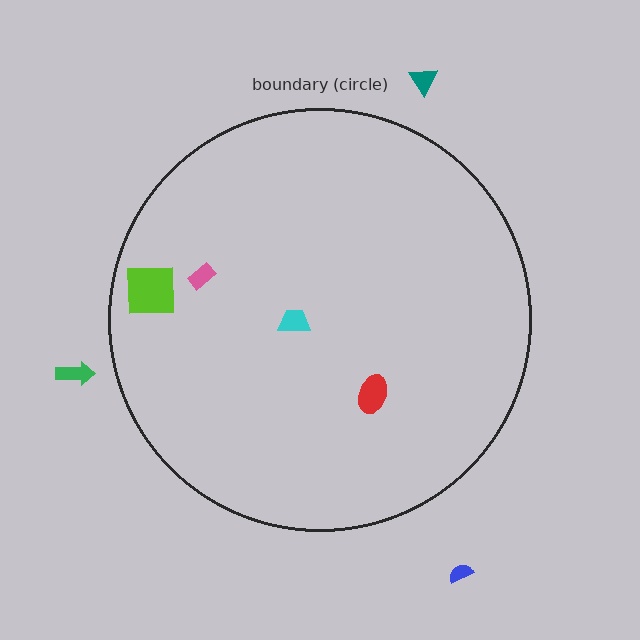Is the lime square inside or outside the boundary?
Inside.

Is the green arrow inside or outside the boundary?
Outside.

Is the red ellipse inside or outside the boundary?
Inside.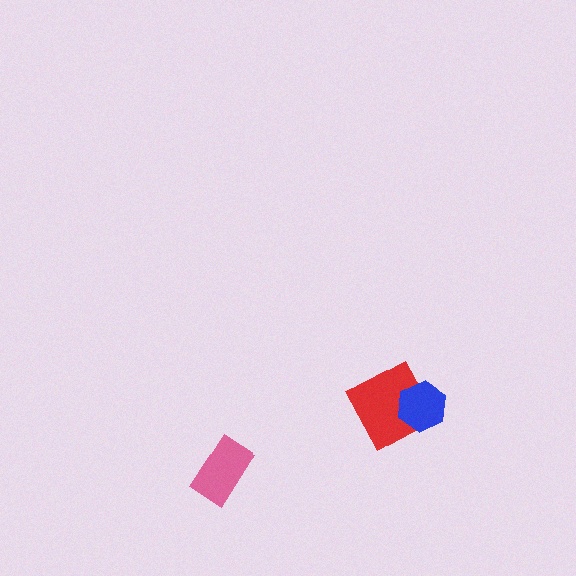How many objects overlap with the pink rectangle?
0 objects overlap with the pink rectangle.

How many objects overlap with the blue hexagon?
1 object overlaps with the blue hexagon.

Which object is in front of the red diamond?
The blue hexagon is in front of the red diamond.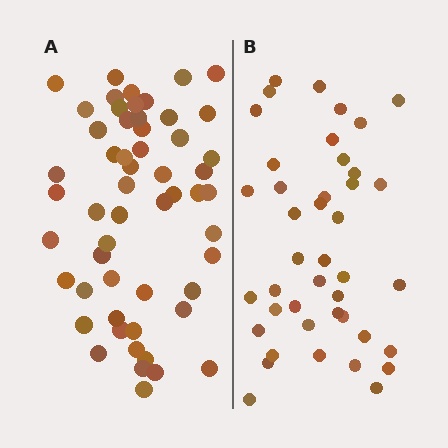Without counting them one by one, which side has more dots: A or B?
Region A (the left region) has more dots.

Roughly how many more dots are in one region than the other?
Region A has approximately 15 more dots than region B.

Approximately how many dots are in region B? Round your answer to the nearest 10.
About 40 dots. (The exact count is 42, which rounds to 40.)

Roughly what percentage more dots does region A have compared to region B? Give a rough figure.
About 30% more.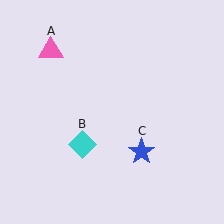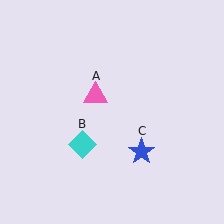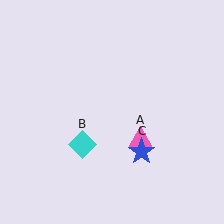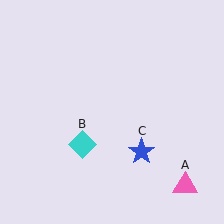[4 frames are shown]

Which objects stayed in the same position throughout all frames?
Cyan diamond (object B) and blue star (object C) remained stationary.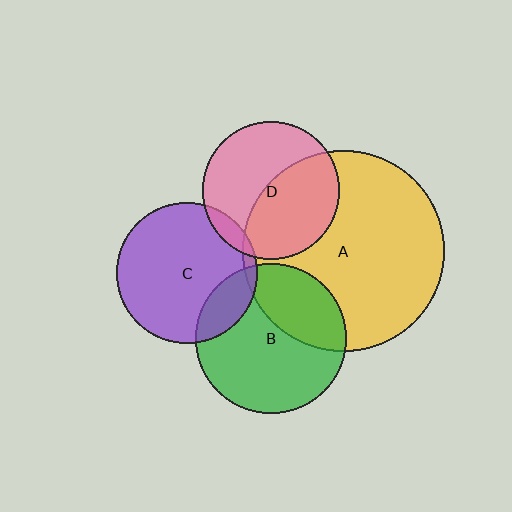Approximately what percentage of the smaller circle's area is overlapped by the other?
Approximately 5%.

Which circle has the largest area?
Circle A (yellow).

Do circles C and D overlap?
Yes.